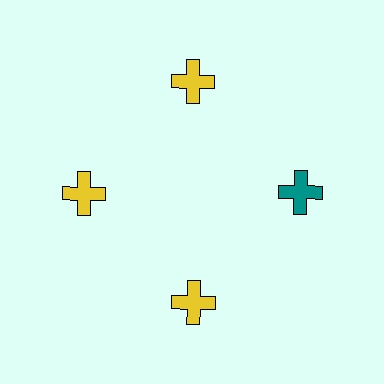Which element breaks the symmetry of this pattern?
The teal cross at roughly the 3 o'clock position breaks the symmetry. All other shapes are yellow crosses.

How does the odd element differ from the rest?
It has a different color: teal instead of yellow.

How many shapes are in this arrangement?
There are 4 shapes arranged in a ring pattern.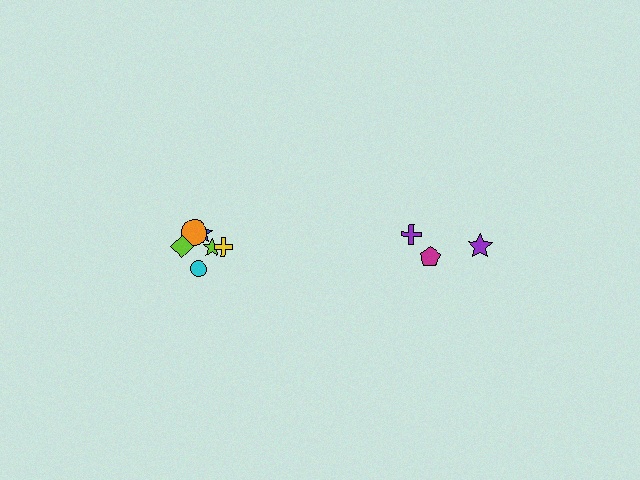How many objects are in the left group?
There are 6 objects.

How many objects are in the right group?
There are 3 objects.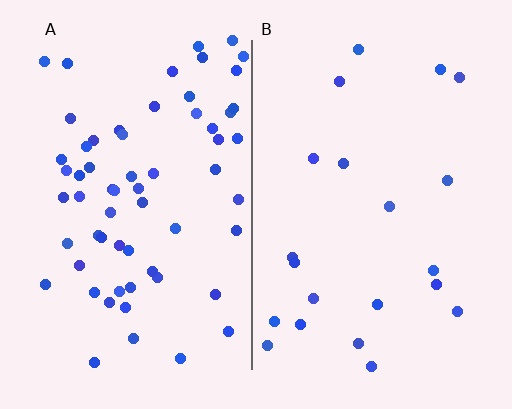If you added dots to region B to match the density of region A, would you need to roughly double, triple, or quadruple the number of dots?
Approximately triple.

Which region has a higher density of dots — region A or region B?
A (the left).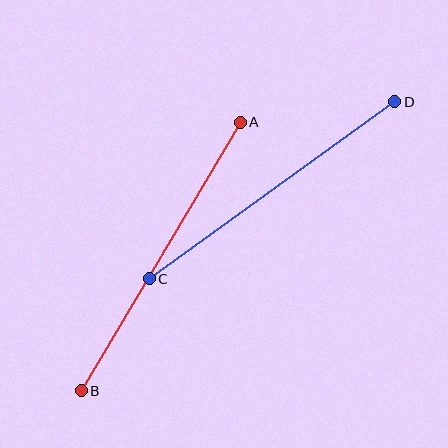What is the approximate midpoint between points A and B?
The midpoint is at approximately (161, 257) pixels.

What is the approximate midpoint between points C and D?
The midpoint is at approximately (272, 190) pixels.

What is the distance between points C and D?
The distance is approximately 303 pixels.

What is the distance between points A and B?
The distance is approximately 312 pixels.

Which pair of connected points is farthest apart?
Points A and B are farthest apart.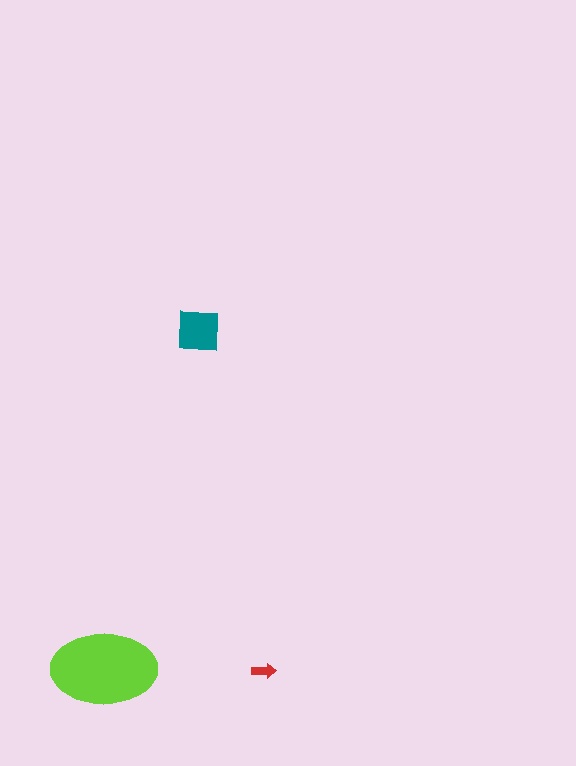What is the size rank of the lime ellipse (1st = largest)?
1st.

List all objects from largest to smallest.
The lime ellipse, the teal square, the red arrow.